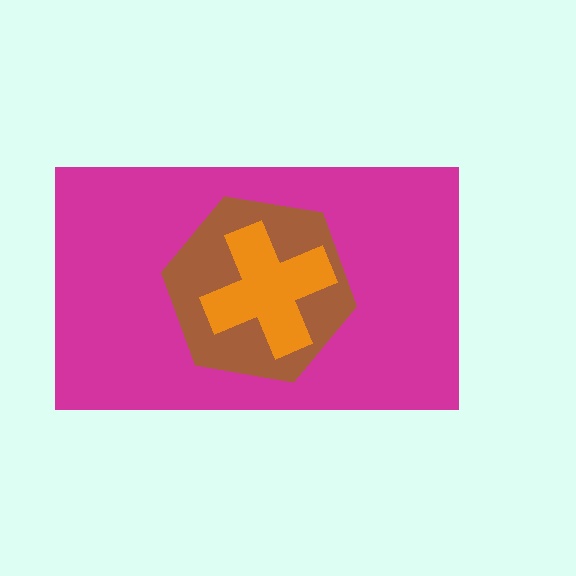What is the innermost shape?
The orange cross.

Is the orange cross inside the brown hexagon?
Yes.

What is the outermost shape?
The magenta rectangle.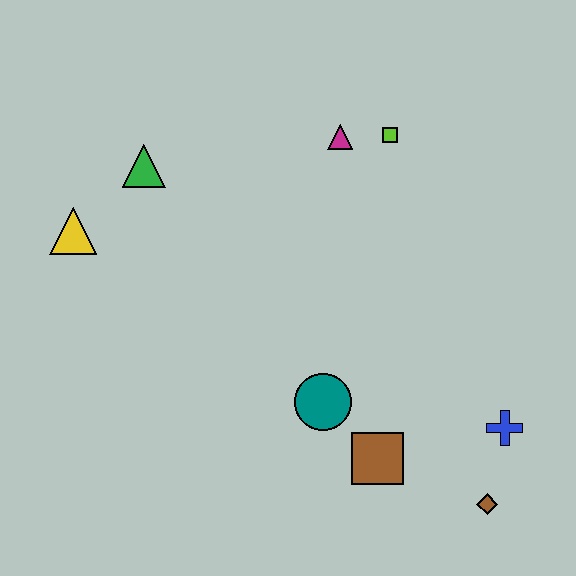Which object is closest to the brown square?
The teal circle is closest to the brown square.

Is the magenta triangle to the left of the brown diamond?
Yes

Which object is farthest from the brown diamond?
The yellow triangle is farthest from the brown diamond.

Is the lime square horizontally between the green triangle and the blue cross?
Yes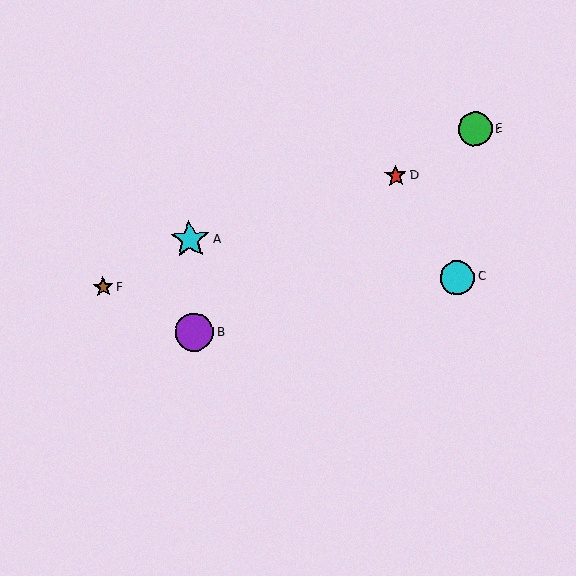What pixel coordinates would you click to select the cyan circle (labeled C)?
Click at (457, 278) to select the cyan circle C.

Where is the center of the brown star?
The center of the brown star is at (103, 287).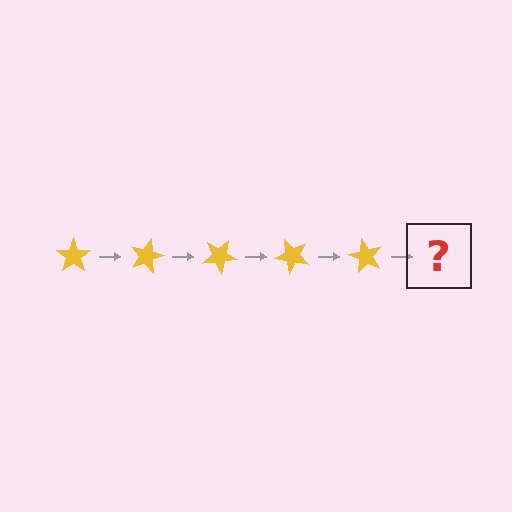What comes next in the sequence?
The next element should be a yellow star rotated 75 degrees.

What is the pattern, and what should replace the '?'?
The pattern is that the star rotates 15 degrees each step. The '?' should be a yellow star rotated 75 degrees.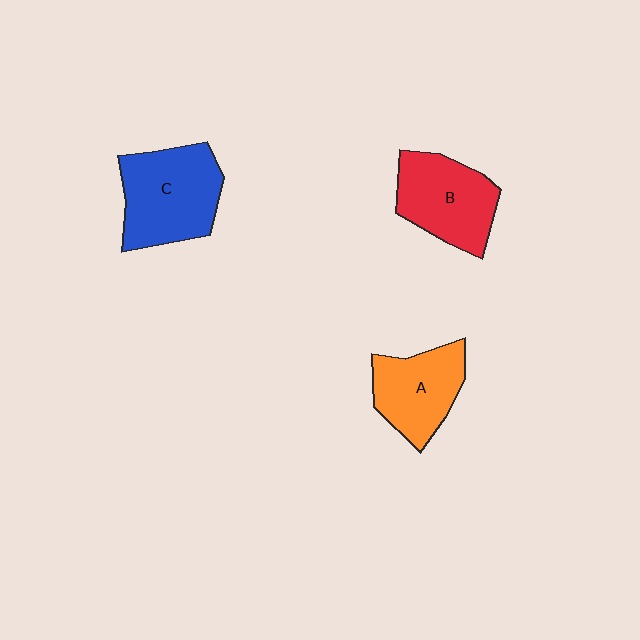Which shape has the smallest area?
Shape A (orange).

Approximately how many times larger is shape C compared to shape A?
Approximately 1.3 times.